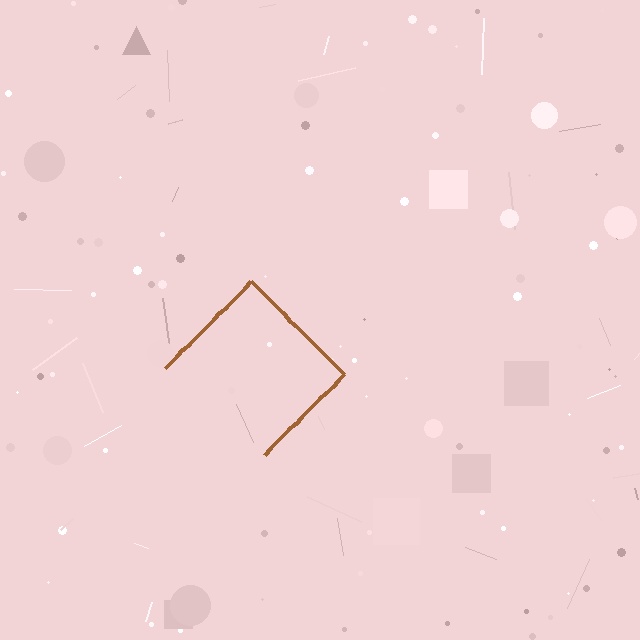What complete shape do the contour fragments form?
The contour fragments form a diamond.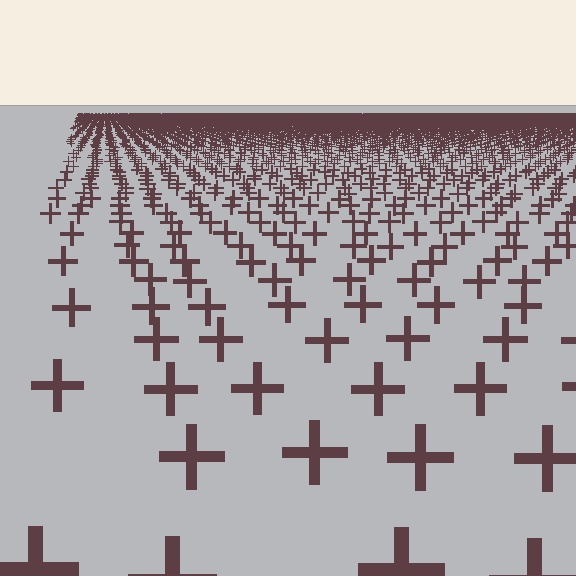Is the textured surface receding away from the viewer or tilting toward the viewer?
The surface is receding away from the viewer. Texture elements get smaller and denser toward the top.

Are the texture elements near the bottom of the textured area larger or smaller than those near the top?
Larger. Near the bottom, elements are closer to the viewer and appear at a bigger on-screen size.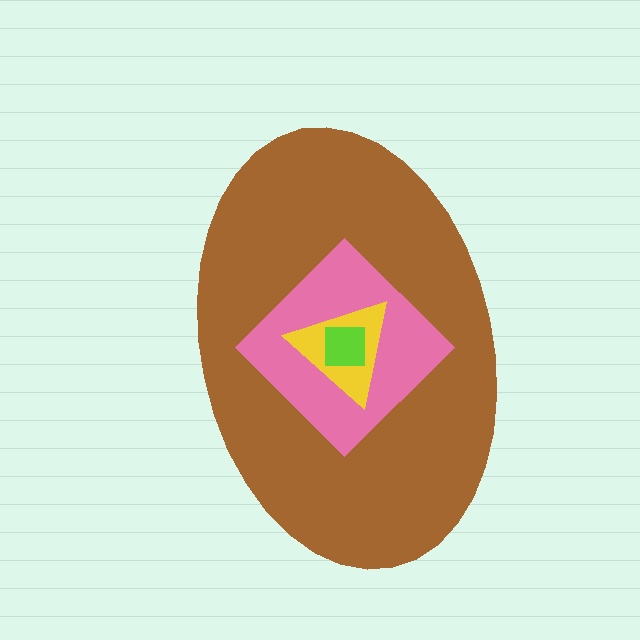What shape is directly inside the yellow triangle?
The lime square.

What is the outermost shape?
The brown ellipse.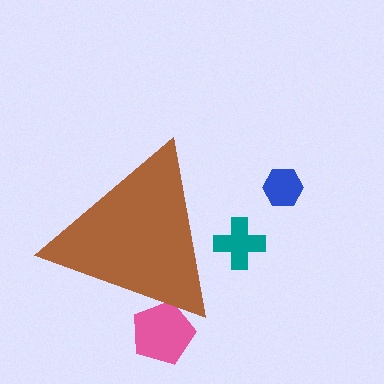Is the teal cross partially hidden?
Yes, the teal cross is partially hidden behind the brown triangle.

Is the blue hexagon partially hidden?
No, the blue hexagon is fully visible.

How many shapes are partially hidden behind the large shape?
2 shapes are partially hidden.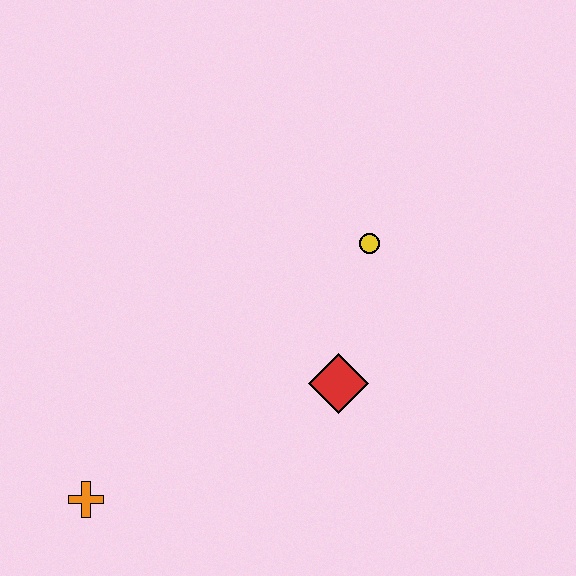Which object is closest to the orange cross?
The red diamond is closest to the orange cross.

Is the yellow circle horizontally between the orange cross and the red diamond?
No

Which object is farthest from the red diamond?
The orange cross is farthest from the red diamond.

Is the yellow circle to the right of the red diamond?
Yes